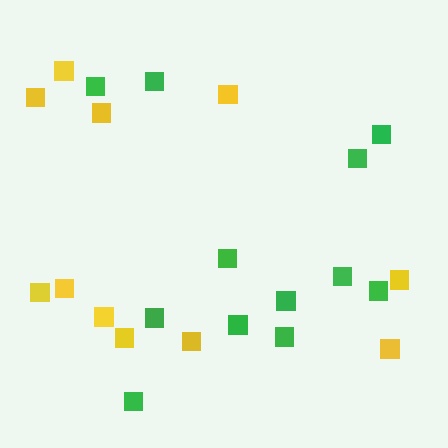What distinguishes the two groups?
There are 2 groups: one group of green squares (12) and one group of yellow squares (11).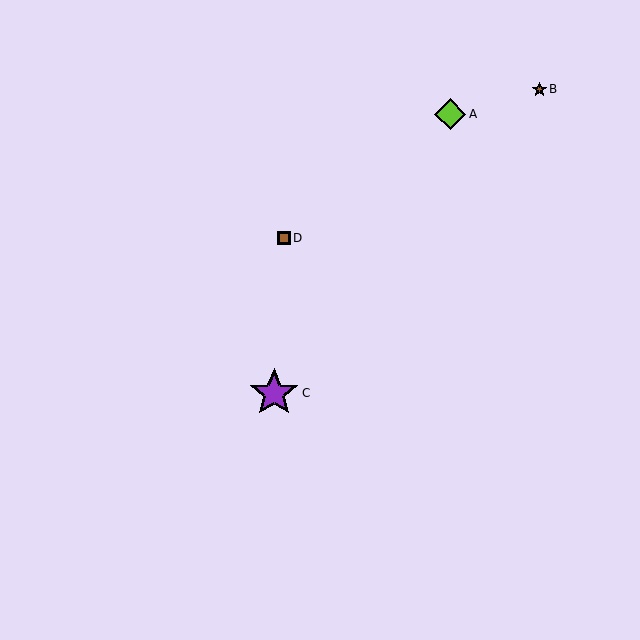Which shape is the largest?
The purple star (labeled C) is the largest.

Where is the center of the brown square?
The center of the brown square is at (284, 238).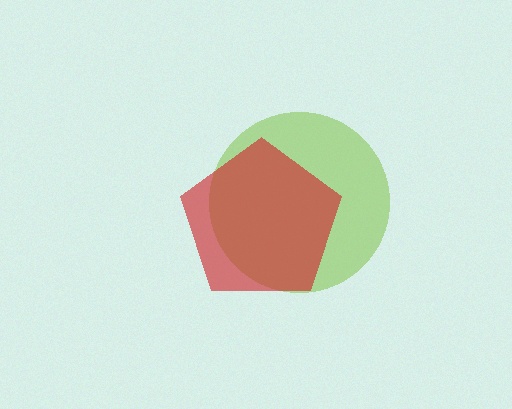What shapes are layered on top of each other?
The layered shapes are: a lime circle, a red pentagon.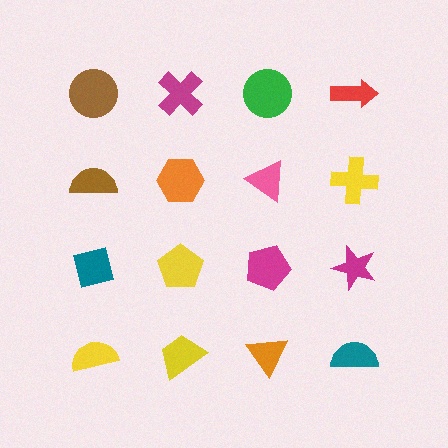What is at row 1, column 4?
A red arrow.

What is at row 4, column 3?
An orange triangle.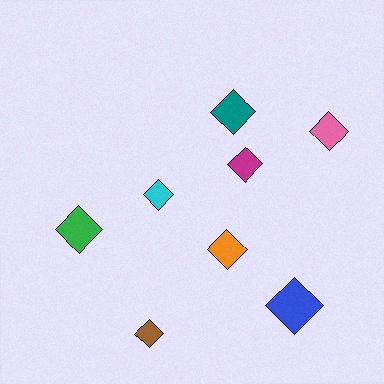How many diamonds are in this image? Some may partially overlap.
There are 8 diamonds.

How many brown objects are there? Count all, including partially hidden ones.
There is 1 brown object.